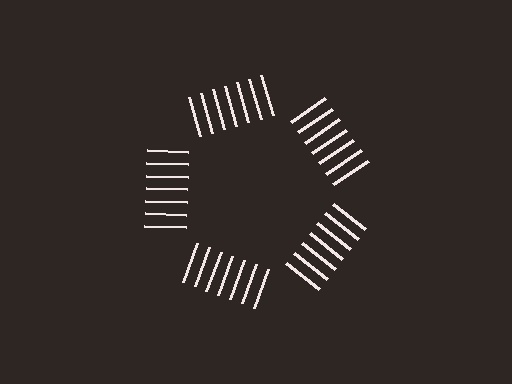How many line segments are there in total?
35 — 7 along each of the 5 edges.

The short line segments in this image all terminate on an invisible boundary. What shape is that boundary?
An illusory pentagon — the line segments terminate on its edges but no continuous stroke is drawn.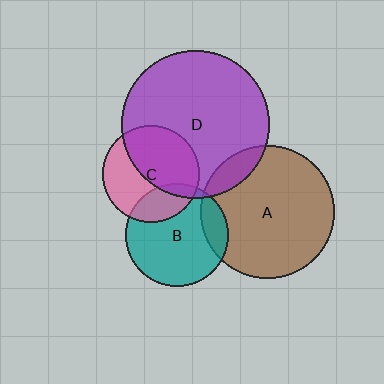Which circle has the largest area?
Circle D (purple).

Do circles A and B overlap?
Yes.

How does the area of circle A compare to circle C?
Approximately 1.9 times.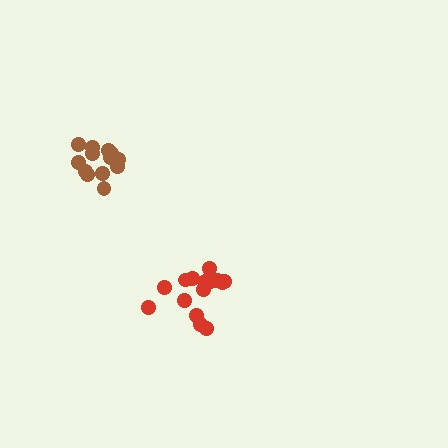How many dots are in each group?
Group 1: 15 dots, Group 2: 14 dots (29 total).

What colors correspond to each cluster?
The clusters are colored: red, brown.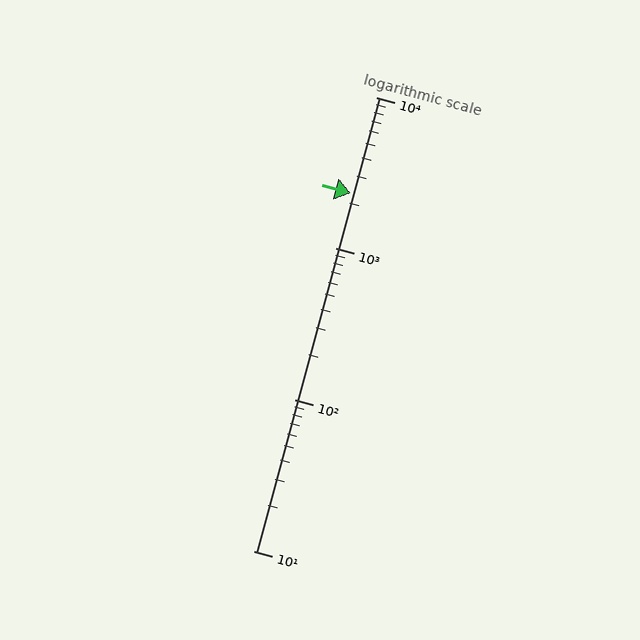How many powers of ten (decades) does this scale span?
The scale spans 3 decades, from 10 to 10000.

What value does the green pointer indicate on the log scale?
The pointer indicates approximately 2300.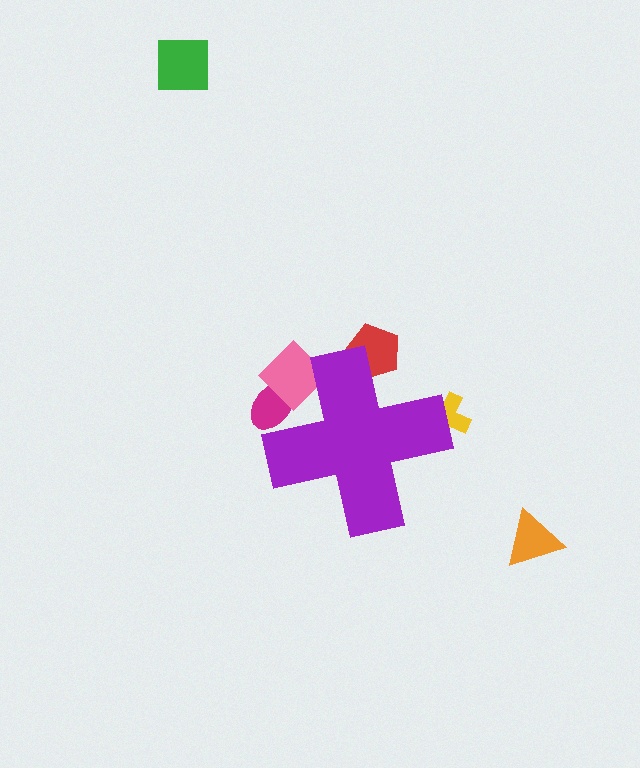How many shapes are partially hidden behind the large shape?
4 shapes are partially hidden.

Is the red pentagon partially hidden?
Yes, the red pentagon is partially hidden behind the purple cross.